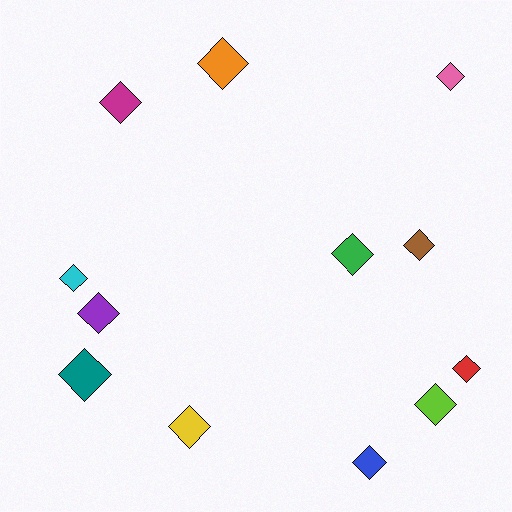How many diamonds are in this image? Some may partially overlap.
There are 12 diamonds.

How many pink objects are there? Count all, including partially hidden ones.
There is 1 pink object.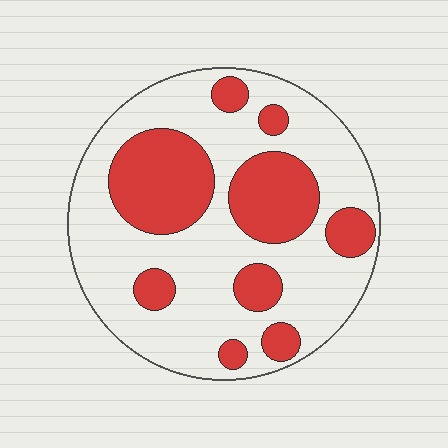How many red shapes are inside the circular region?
9.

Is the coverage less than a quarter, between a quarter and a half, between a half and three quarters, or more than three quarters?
Between a quarter and a half.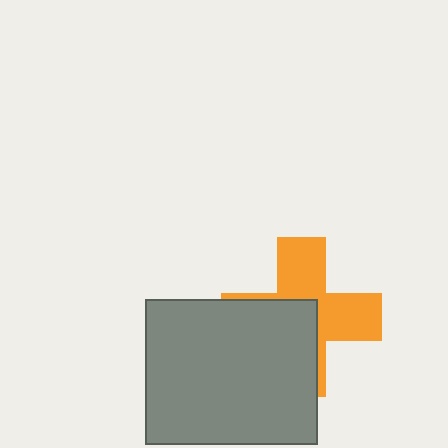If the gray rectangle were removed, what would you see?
You would see the complete orange cross.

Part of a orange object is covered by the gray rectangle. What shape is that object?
It is a cross.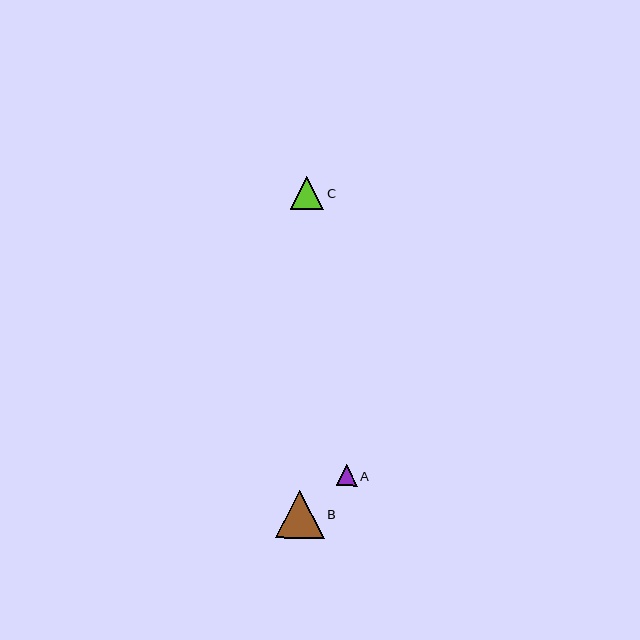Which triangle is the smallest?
Triangle A is the smallest with a size of approximately 21 pixels.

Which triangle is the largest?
Triangle B is the largest with a size of approximately 48 pixels.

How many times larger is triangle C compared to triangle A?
Triangle C is approximately 1.6 times the size of triangle A.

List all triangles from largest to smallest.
From largest to smallest: B, C, A.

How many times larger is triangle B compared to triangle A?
Triangle B is approximately 2.3 times the size of triangle A.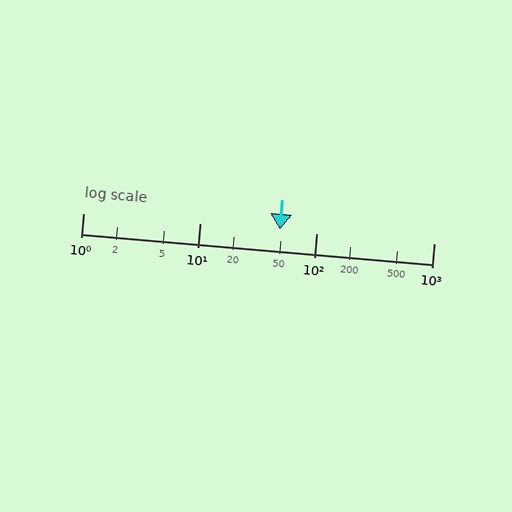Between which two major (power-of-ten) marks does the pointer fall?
The pointer is between 10 and 100.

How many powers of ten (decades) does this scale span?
The scale spans 3 decades, from 1 to 1000.